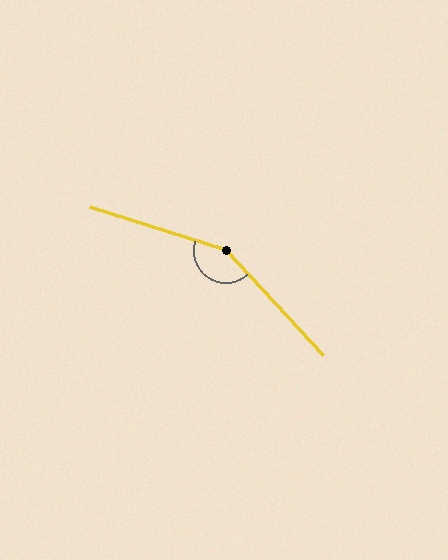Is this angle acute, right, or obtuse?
It is obtuse.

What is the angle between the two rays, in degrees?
Approximately 151 degrees.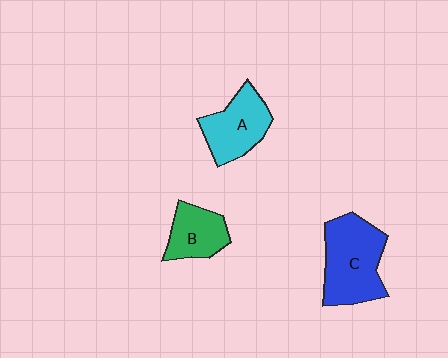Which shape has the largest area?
Shape C (blue).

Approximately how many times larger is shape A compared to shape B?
Approximately 1.3 times.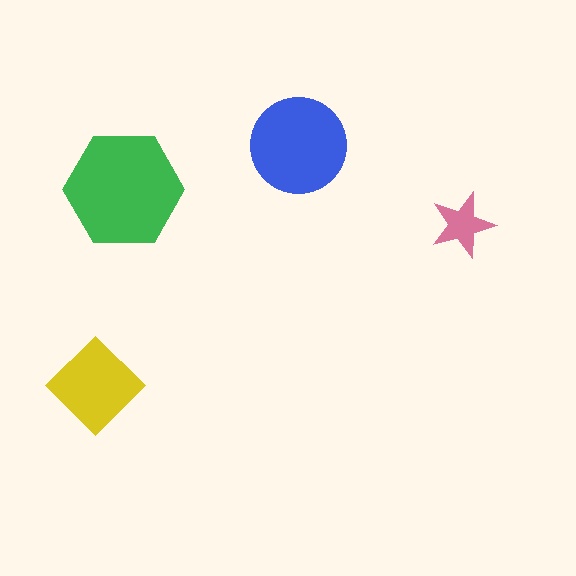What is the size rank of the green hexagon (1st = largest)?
1st.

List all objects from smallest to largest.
The pink star, the yellow diamond, the blue circle, the green hexagon.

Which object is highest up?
The blue circle is topmost.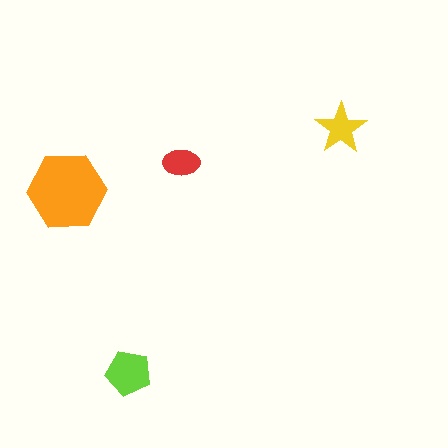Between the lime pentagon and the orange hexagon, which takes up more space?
The orange hexagon.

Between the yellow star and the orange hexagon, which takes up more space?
The orange hexagon.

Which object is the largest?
The orange hexagon.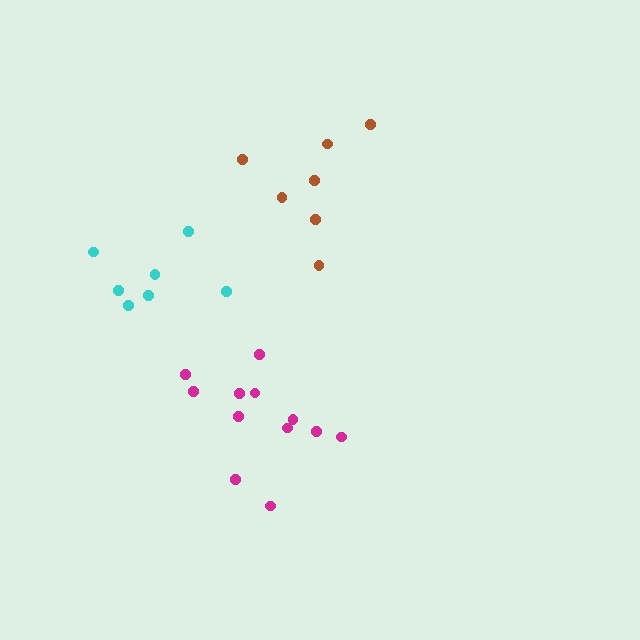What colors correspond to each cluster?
The clusters are colored: brown, magenta, cyan.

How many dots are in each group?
Group 1: 7 dots, Group 2: 12 dots, Group 3: 7 dots (26 total).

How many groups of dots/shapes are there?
There are 3 groups.